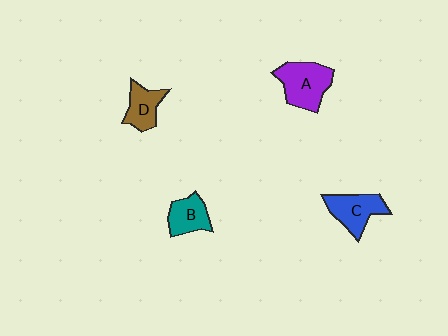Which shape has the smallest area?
Shape D (brown).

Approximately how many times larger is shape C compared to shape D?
Approximately 1.3 times.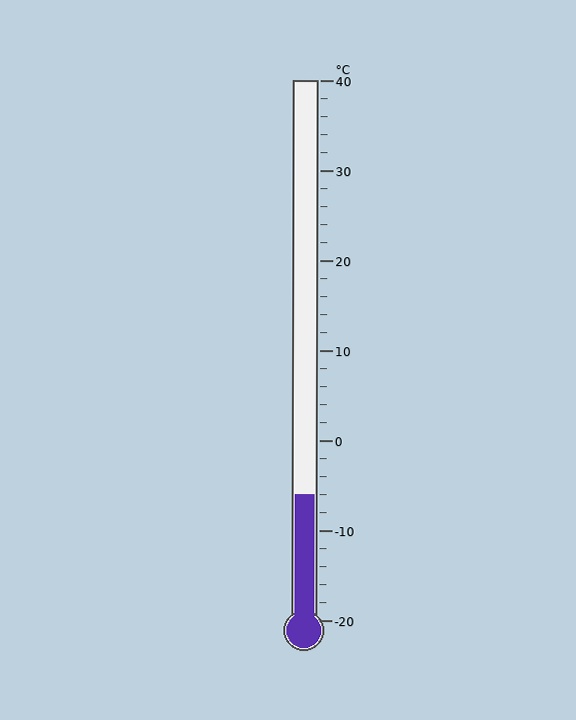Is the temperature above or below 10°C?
The temperature is below 10°C.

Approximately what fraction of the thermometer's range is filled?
The thermometer is filled to approximately 25% of its range.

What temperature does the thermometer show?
The thermometer shows approximately -6°C.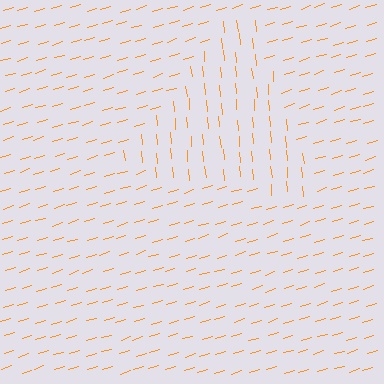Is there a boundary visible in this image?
Yes, there is a texture boundary formed by a change in line orientation.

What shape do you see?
I see a triangle.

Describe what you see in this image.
The image is filled with small orange line segments. A triangle region in the image has lines oriented differently from the surrounding lines, creating a visible texture boundary.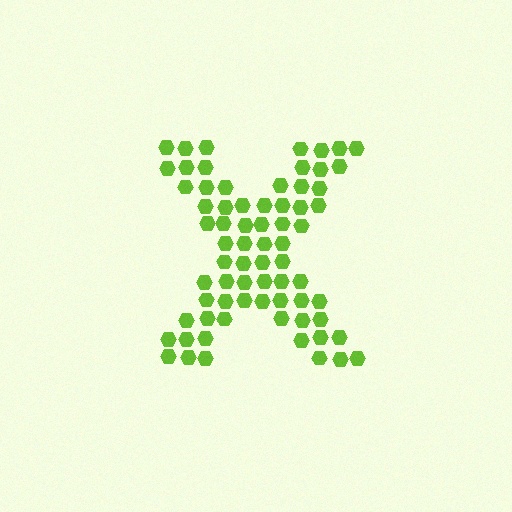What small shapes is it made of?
It is made of small hexagons.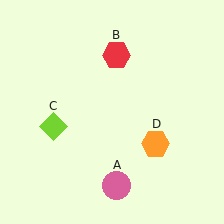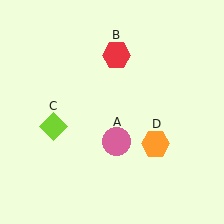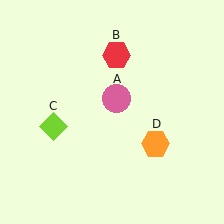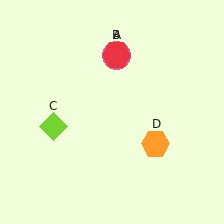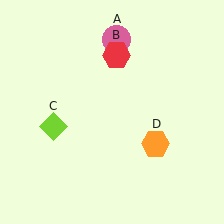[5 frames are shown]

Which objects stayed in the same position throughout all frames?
Red hexagon (object B) and lime diamond (object C) and orange hexagon (object D) remained stationary.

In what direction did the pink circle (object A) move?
The pink circle (object A) moved up.